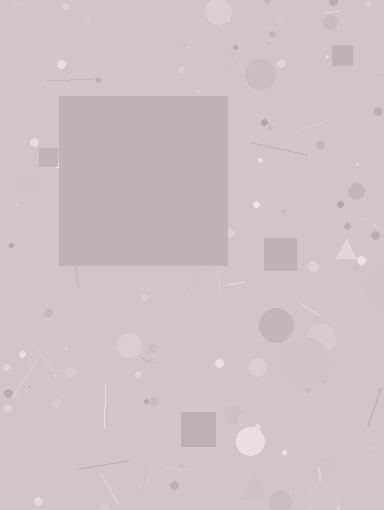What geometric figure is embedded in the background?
A square is embedded in the background.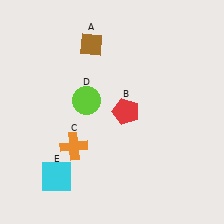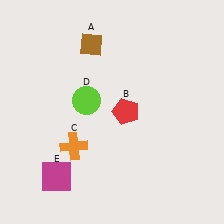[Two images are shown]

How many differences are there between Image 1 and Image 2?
There is 1 difference between the two images.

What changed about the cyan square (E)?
In Image 1, E is cyan. In Image 2, it changed to magenta.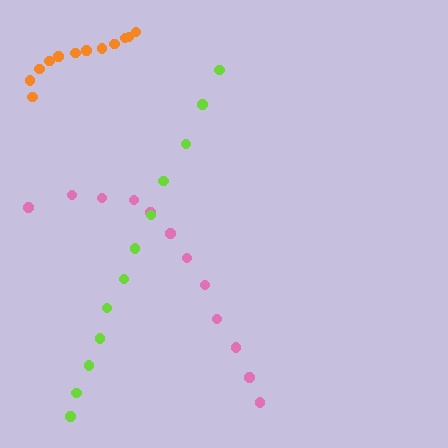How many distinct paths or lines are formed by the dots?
There are 3 distinct paths.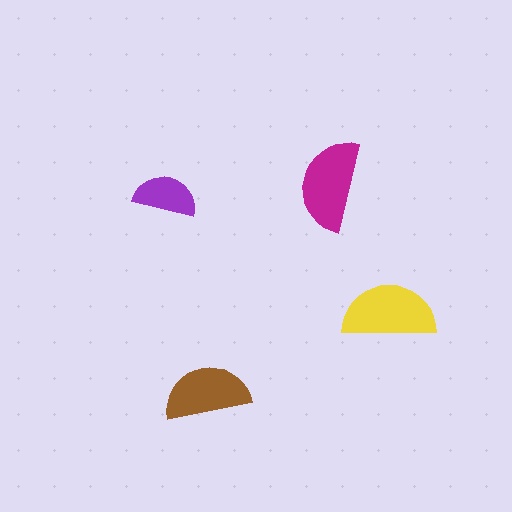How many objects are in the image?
There are 4 objects in the image.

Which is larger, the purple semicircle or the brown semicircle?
The brown one.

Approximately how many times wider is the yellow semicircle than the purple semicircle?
About 1.5 times wider.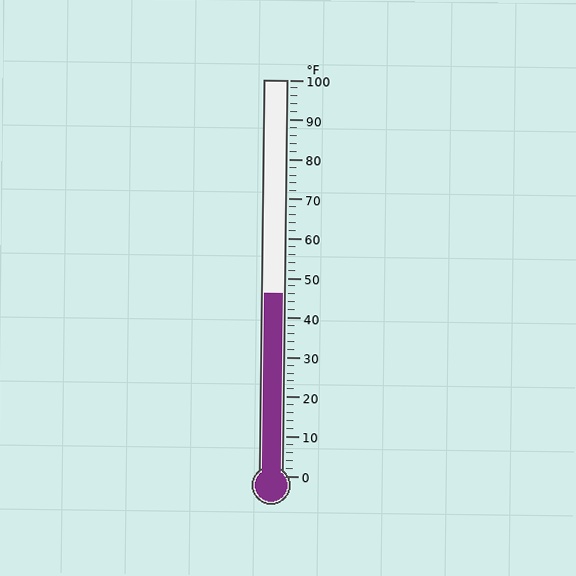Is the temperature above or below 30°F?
The temperature is above 30°F.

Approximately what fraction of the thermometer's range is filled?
The thermometer is filled to approximately 45% of its range.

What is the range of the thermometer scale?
The thermometer scale ranges from 0°F to 100°F.